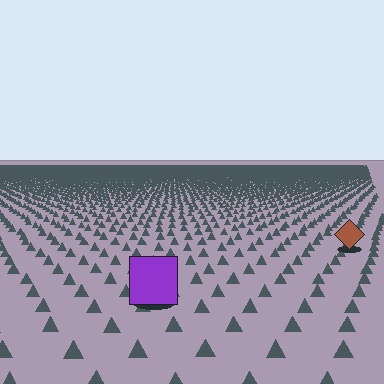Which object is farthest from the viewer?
The brown diamond is farthest from the viewer. It appears smaller and the ground texture around it is denser.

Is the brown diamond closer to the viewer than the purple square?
No. The purple square is closer — you can tell from the texture gradient: the ground texture is coarser near it.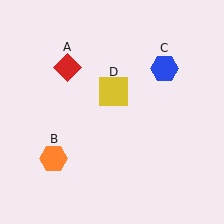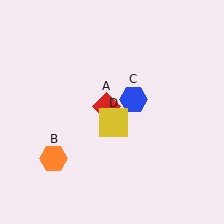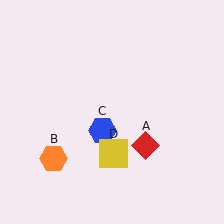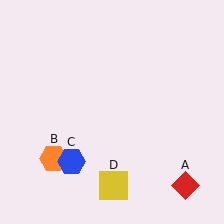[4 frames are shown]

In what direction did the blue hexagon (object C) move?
The blue hexagon (object C) moved down and to the left.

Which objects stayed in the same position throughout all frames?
Orange hexagon (object B) remained stationary.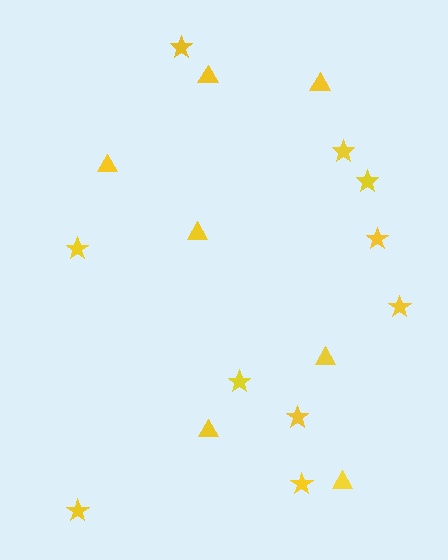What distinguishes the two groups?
There are 2 groups: one group of stars (10) and one group of triangles (7).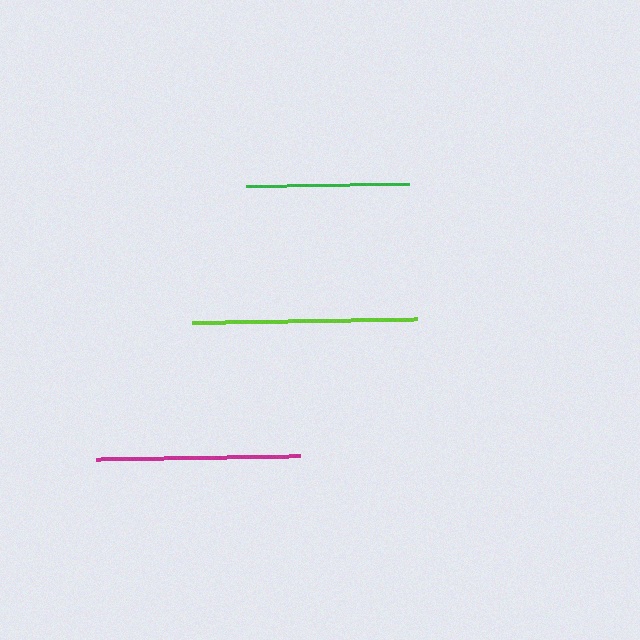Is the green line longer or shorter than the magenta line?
The magenta line is longer than the green line.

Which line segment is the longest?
The lime line is the longest at approximately 225 pixels.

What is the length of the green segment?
The green segment is approximately 163 pixels long.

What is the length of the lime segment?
The lime segment is approximately 225 pixels long.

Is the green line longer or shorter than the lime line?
The lime line is longer than the green line.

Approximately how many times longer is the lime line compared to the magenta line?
The lime line is approximately 1.1 times the length of the magenta line.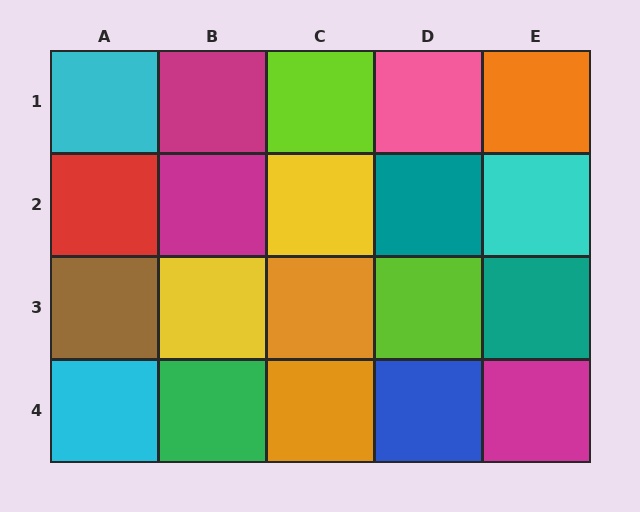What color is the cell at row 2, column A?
Red.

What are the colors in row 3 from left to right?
Brown, yellow, orange, lime, teal.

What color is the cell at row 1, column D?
Pink.